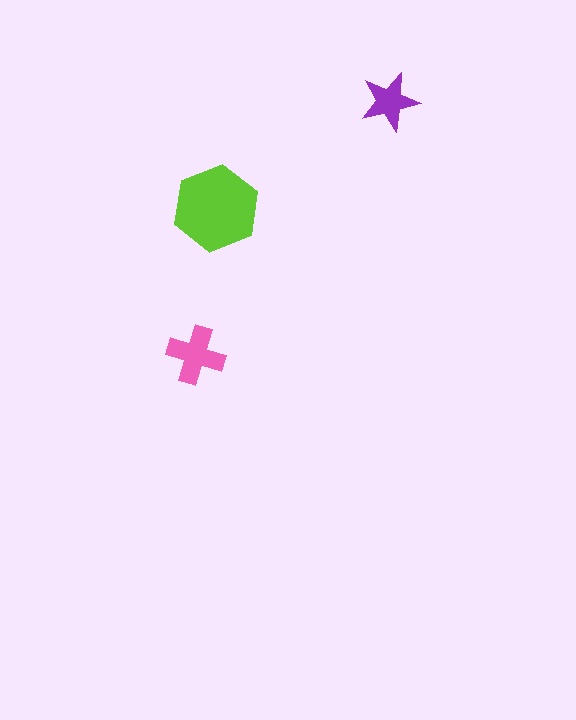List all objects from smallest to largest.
The purple star, the pink cross, the lime hexagon.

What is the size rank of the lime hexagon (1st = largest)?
1st.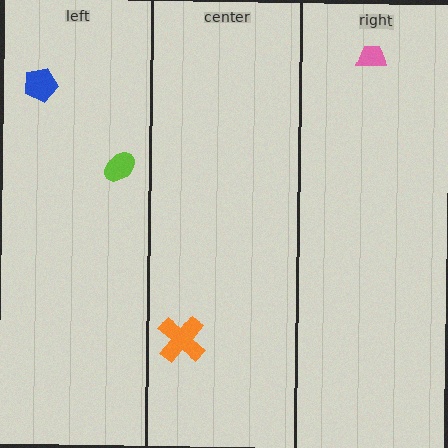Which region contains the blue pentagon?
The left region.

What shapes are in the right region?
The pink trapezoid.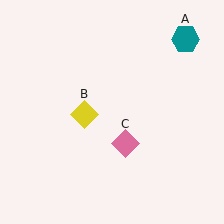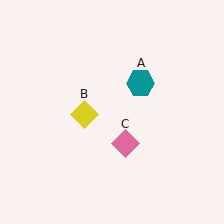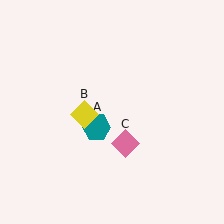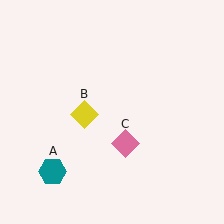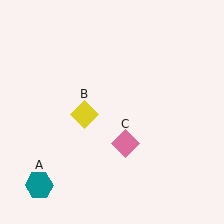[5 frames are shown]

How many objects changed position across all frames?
1 object changed position: teal hexagon (object A).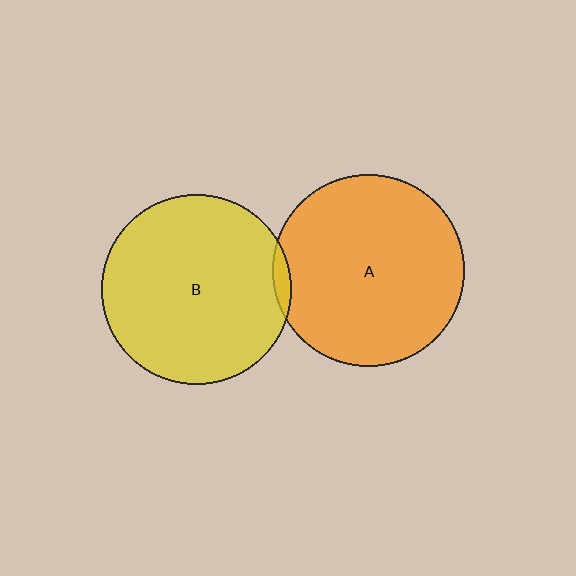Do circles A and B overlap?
Yes.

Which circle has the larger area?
Circle A (orange).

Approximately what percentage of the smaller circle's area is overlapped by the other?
Approximately 5%.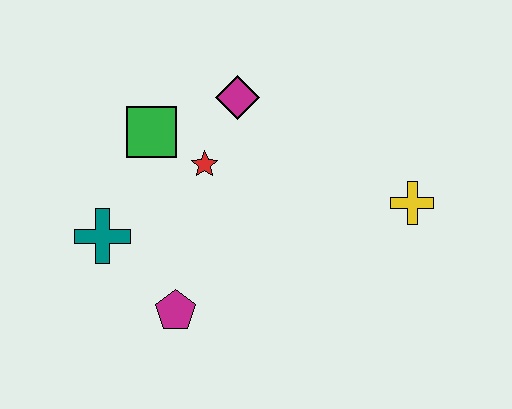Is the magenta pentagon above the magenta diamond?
No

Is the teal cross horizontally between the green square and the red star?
No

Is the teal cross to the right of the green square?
No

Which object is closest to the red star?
The green square is closest to the red star.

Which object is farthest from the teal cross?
The yellow cross is farthest from the teal cross.